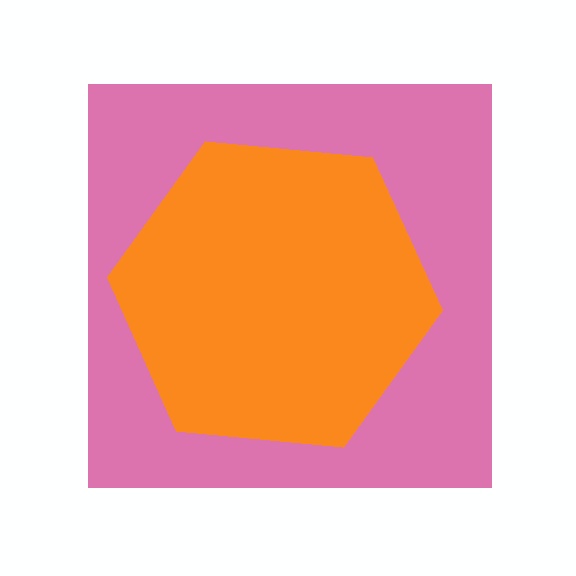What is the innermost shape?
The orange hexagon.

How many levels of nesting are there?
2.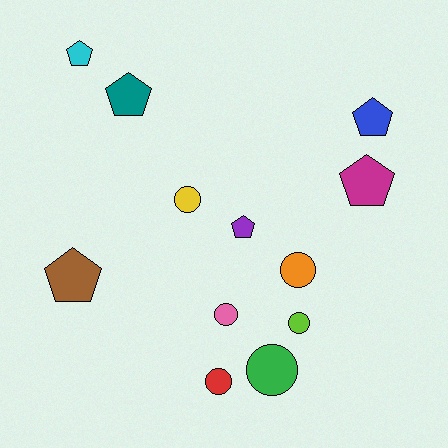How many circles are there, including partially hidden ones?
There are 6 circles.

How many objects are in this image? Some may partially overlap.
There are 12 objects.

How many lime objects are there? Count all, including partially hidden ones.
There is 1 lime object.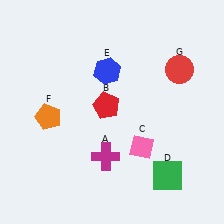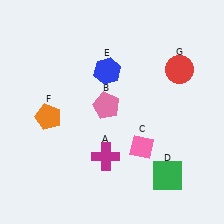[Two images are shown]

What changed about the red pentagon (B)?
In Image 1, B is red. In Image 2, it changed to pink.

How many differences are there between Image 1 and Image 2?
There is 1 difference between the two images.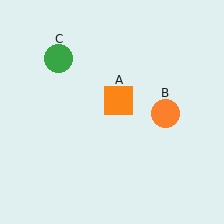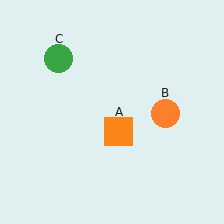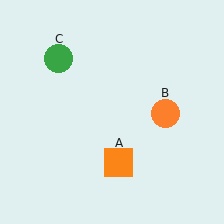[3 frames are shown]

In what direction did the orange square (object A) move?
The orange square (object A) moved down.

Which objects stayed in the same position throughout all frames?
Orange circle (object B) and green circle (object C) remained stationary.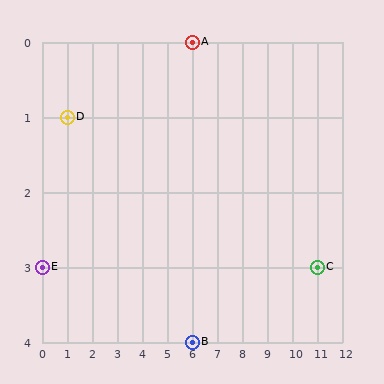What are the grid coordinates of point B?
Point B is at grid coordinates (6, 4).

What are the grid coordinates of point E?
Point E is at grid coordinates (0, 3).